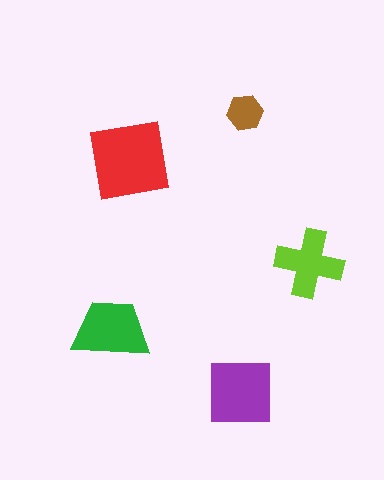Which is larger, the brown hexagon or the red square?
The red square.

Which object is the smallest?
The brown hexagon.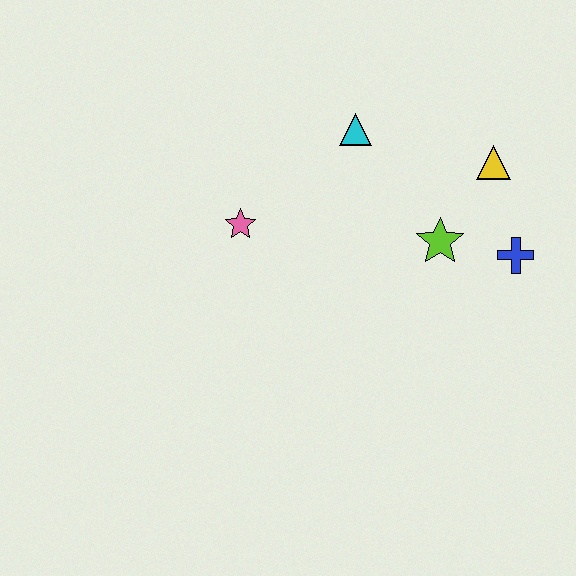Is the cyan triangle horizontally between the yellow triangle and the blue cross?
No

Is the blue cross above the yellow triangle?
No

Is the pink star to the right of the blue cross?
No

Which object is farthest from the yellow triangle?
The pink star is farthest from the yellow triangle.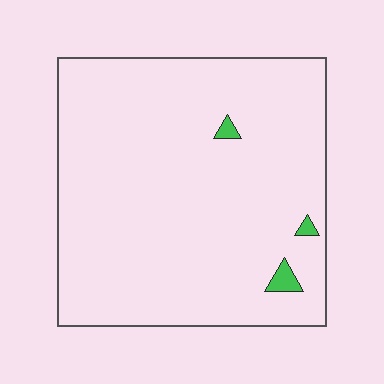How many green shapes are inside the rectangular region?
3.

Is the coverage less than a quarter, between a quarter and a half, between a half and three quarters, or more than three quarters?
Less than a quarter.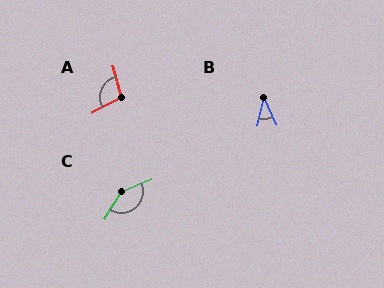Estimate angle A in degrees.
Approximately 103 degrees.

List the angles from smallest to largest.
B (37°), A (103°), C (145°).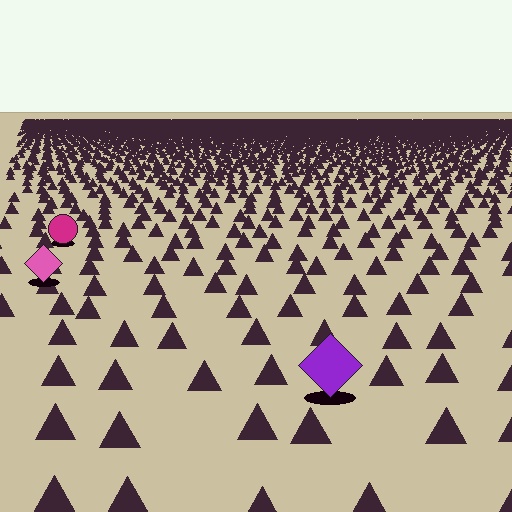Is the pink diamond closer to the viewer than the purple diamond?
No. The purple diamond is closer — you can tell from the texture gradient: the ground texture is coarser near it.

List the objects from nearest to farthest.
From nearest to farthest: the purple diamond, the pink diamond, the magenta circle.